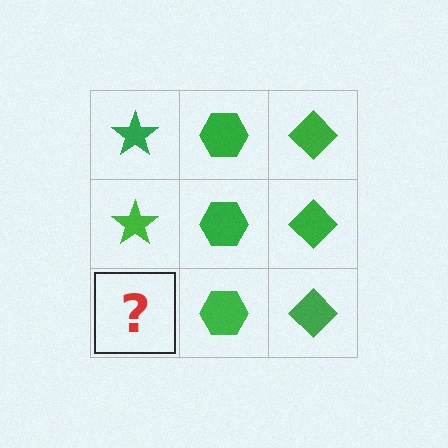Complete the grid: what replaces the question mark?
The question mark should be replaced with a green star.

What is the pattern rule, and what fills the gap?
The rule is that each column has a consistent shape. The gap should be filled with a green star.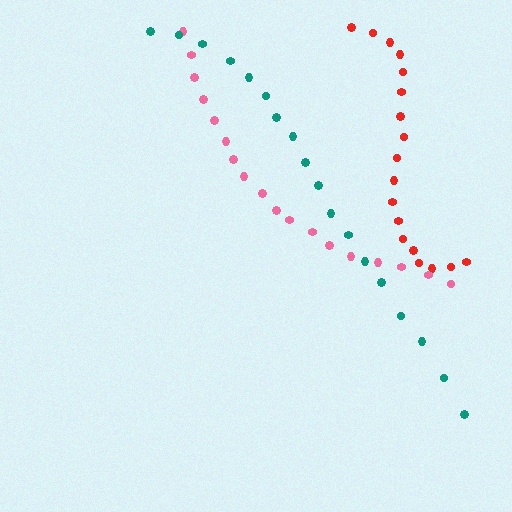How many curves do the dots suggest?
There are 3 distinct paths.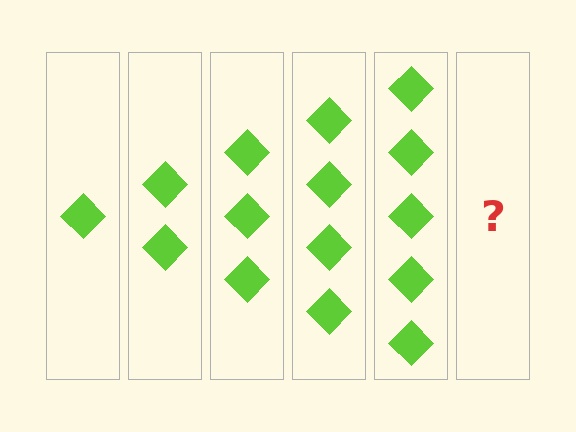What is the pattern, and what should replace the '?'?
The pattern is that each step adds one more diamond. The '?' should be 6 diamonds.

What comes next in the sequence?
The next element should be 6 diamonds.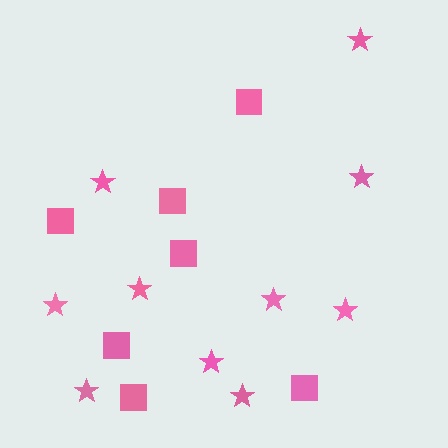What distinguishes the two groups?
There are 2 groups: one group of squares (7) and one group of stars (10).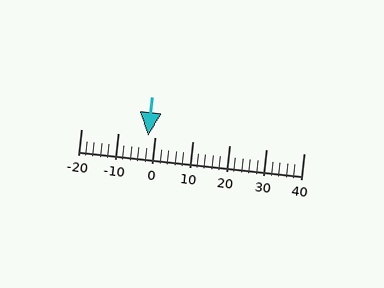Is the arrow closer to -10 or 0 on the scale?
The arrow is closer to 0.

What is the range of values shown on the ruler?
The ruler shows values from -20 to 40.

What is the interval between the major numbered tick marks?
The major tick marks are spaced 10 units apart.